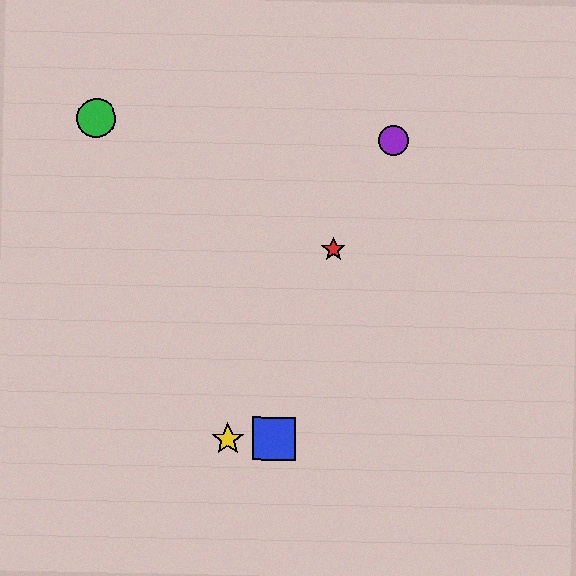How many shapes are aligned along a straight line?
3 shapes (the red star, the yellow star, the purple circle) are aligned along a straight line.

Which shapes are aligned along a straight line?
The red star, the yellow star, the purple circle are aligned along a straight line.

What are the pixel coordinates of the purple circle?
The purple circle is at (393, 141).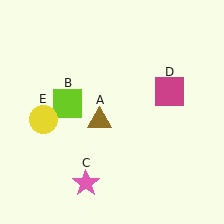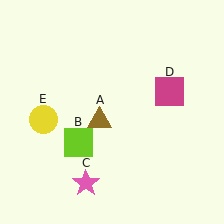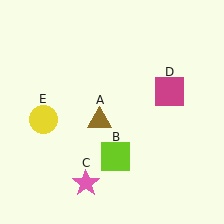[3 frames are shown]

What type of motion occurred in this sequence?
The lime square (object B) rotated counterclockwise around the center of the scene.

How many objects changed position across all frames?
1 object changed position: lime square (object B).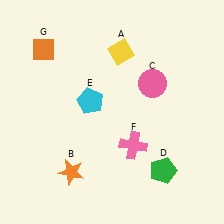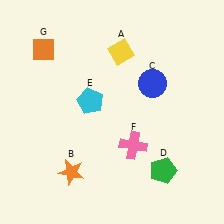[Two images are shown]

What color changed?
The circle (C) changed from pink in Image 1 to blue in Image 2.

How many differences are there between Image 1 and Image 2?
There is 1 difference between the two images.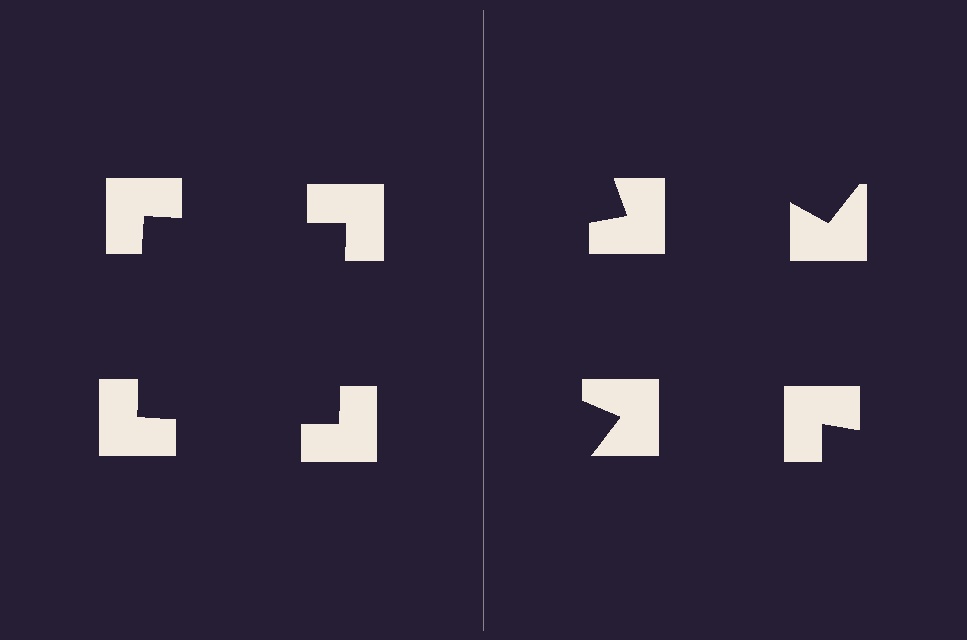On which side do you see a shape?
An illusory square appears on the left side. On the right side the wedge cuts are rotated, so no coherent shape forms.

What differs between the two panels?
The notched squares are positioned identically on both sides; only the wedge orientations differ. On the left they align to a square; on the right they are misaligned.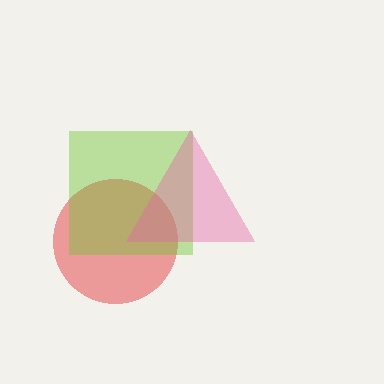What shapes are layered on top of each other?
The layered shapes are: a red circle, a lime square, a pink triangle.